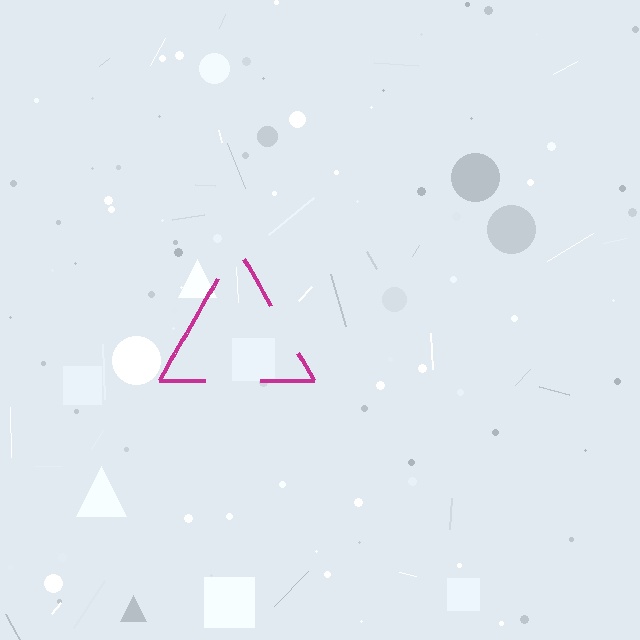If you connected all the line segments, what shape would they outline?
They would outline a triangle.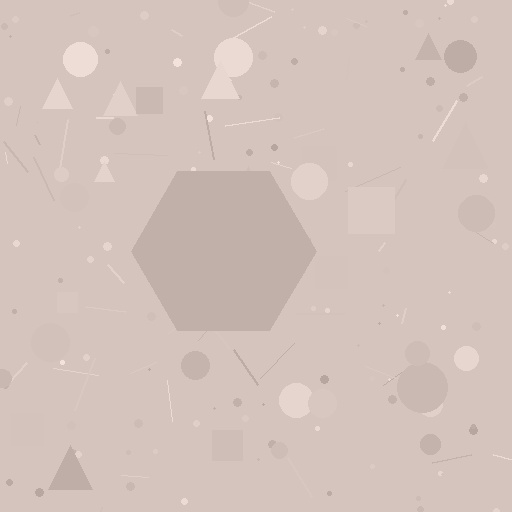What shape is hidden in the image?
A hexagon is hidden in the image.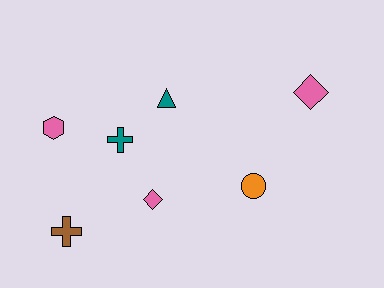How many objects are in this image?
There are 7 objects.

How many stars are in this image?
There are no stars.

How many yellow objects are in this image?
There are no yellow objects.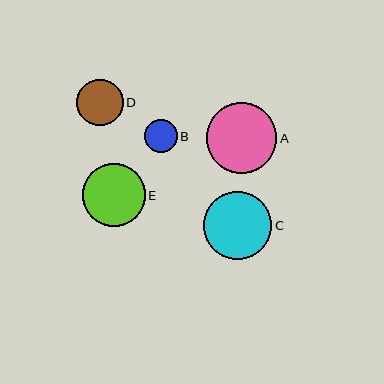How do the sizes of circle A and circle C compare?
Circle A and circle C are approximately the same size.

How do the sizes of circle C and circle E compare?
Circle C and circle E are approximately the same size.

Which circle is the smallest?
Circle B is the smallest with a size of approximately 33 pixels.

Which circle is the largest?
Circle A is the largest with a size of approximately 70 pixels.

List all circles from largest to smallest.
From largest to smallest: A, C, E, D, B.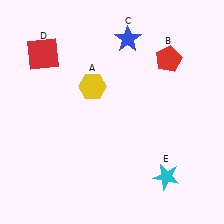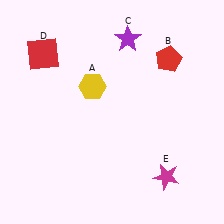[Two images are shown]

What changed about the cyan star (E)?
In Image 1, E is cyan. In Image 2, it changed to magenta.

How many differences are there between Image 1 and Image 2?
There are 2 differences between the two images.